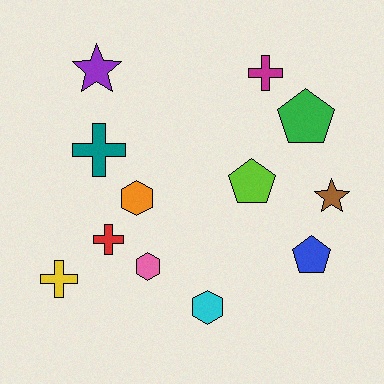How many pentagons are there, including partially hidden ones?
There are 3 pentagons.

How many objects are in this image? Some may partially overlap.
There are 12 objects.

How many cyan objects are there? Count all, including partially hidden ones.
There is 1 cyan object.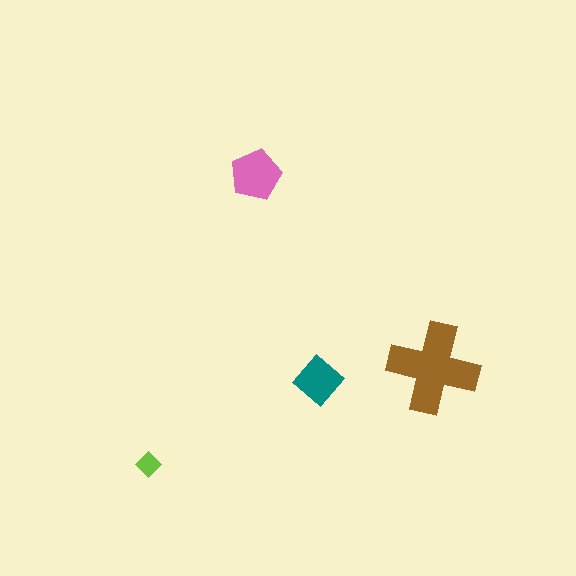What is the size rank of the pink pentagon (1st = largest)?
2nd.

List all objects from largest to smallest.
The brown cross, the pink pentagon, the teal diamond, the lime diamond.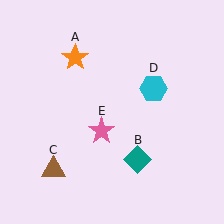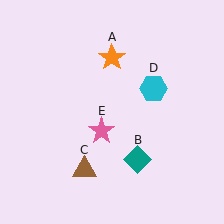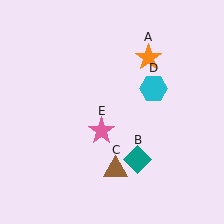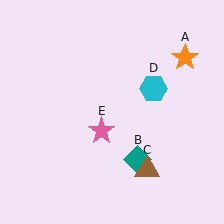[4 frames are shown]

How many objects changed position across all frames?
2 objects changed position: orange star (object A), brown triangle (object C).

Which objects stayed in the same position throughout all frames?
Teal diamond (object B) and cyan hexagon (object D) and pink star (object E) remained stationary.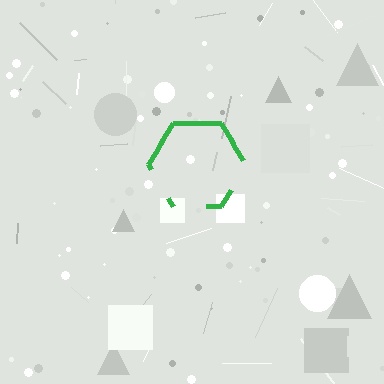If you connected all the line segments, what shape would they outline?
They would outline a hexagon.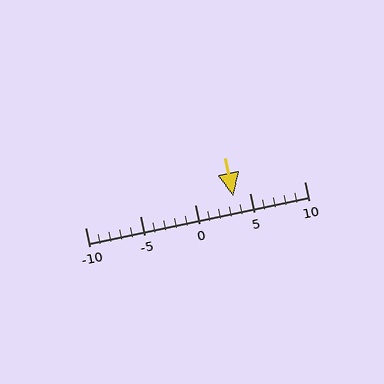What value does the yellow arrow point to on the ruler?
The yellow arrow points to approximately 4.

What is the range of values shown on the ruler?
The ruler shows values from -10 to 10.